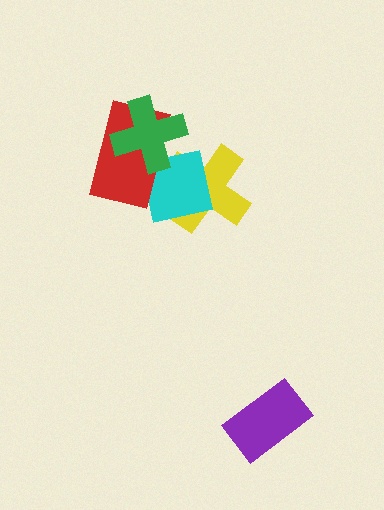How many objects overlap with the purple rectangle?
0 objects overlap with the purple rectangle.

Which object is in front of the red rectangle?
The green cross is in front of the red rectangle.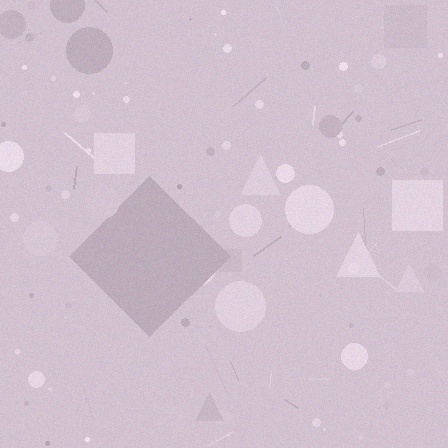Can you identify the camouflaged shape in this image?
The camouflaged shape is a diamond.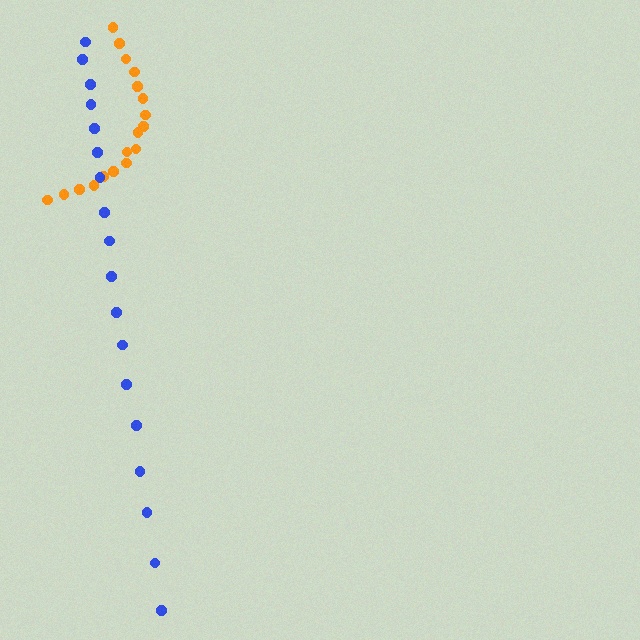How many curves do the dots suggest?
There are 2 distinct paths.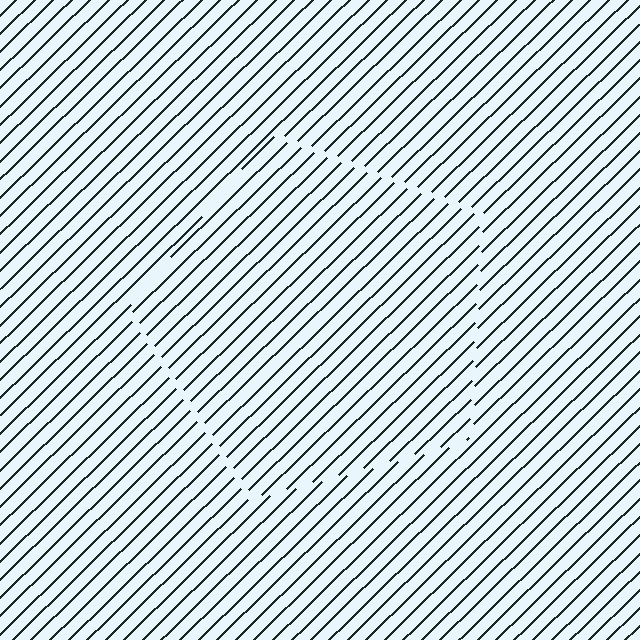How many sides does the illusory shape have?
5 sides — the line-ends trace a pentagon.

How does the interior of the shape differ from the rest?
The interior of the shape contains the same grating, shifted by half a period — the contour is defined by the phase discontinuity where line-ends from the inner and outer gratings abut.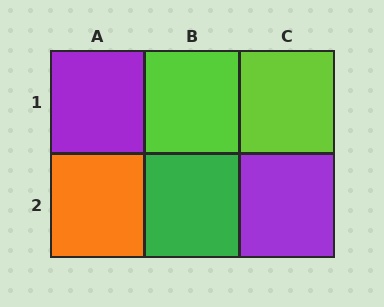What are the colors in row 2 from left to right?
Orange, green, purple.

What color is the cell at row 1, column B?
Lime.